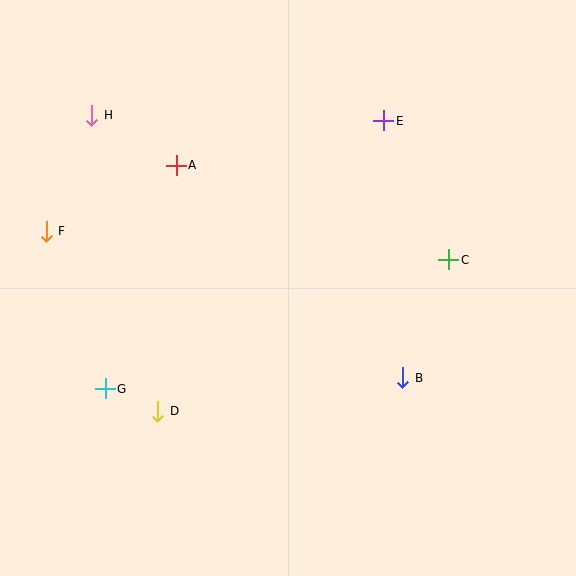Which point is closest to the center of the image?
Point B at (403, 378) is closest to the center.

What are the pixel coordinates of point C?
Point C is at (449, 260).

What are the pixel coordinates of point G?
Point G is at (105, 389).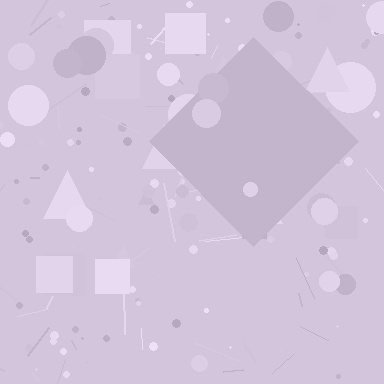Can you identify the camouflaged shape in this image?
The camouflaged shape is a diamond.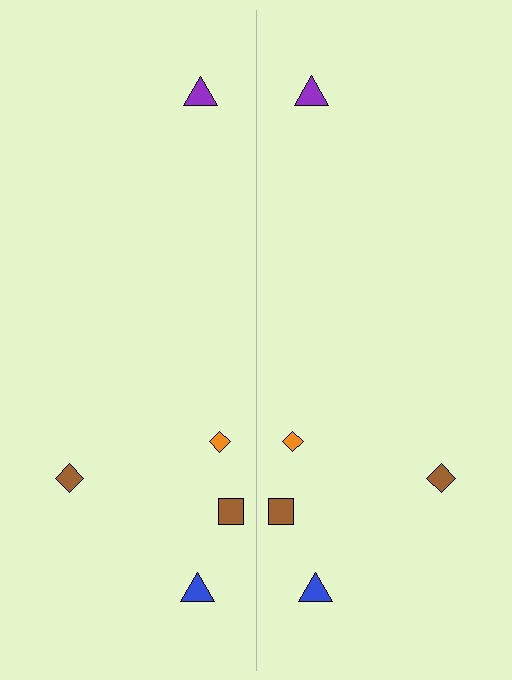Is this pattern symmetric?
Yes, this pattern has bilateral (reflection) symmetry.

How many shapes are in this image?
There are 10 shapes in this image.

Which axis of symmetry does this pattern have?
The pattern has a vertical axis of symmetry running through the center of the image.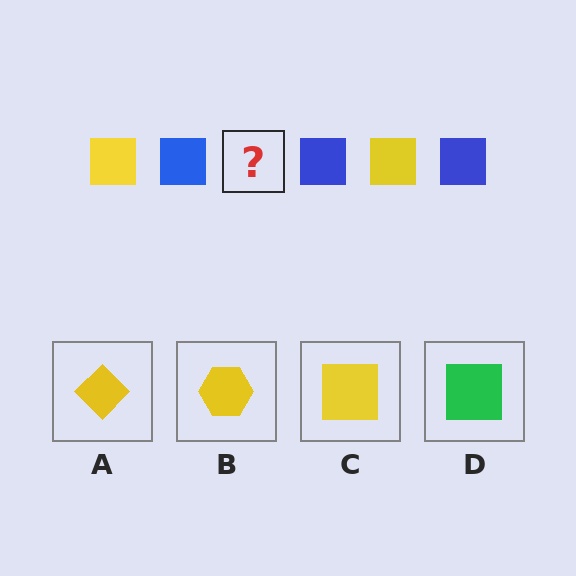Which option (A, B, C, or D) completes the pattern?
C.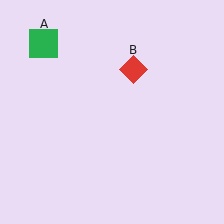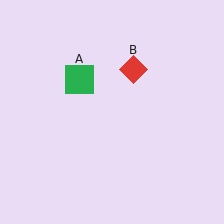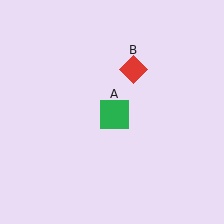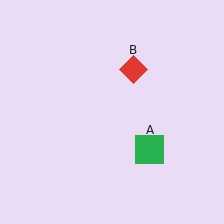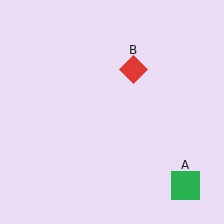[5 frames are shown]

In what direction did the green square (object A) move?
The green square (object A) moved down and to the right.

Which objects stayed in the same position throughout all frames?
Red diamond (object B) remained stationary.